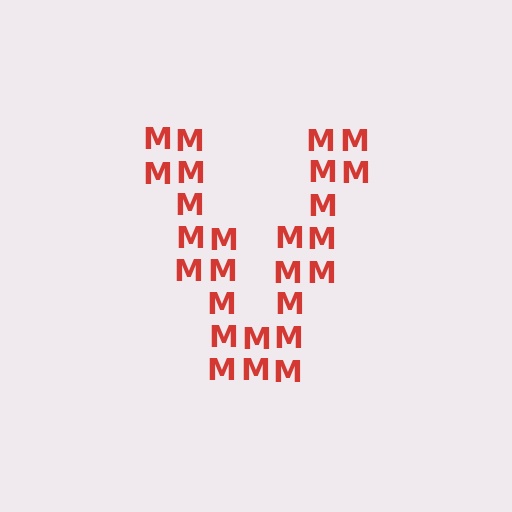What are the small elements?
The small elements are letter M's.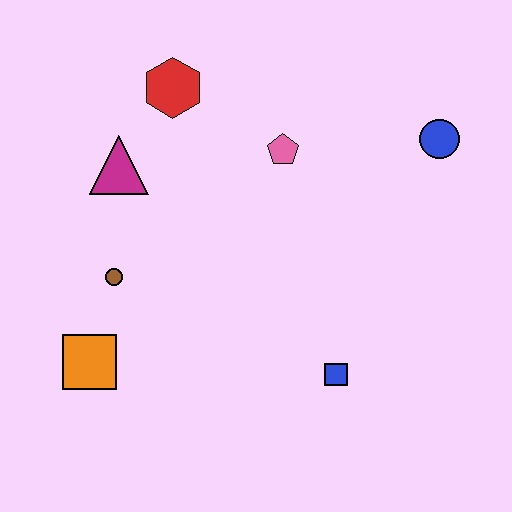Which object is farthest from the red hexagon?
The blue square is farthest from the red hexagon.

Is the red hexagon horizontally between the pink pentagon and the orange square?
Yes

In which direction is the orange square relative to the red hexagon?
The orange square is below the red hexagon.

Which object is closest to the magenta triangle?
The red hexagon is closest to the magenta triangle.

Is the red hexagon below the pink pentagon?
No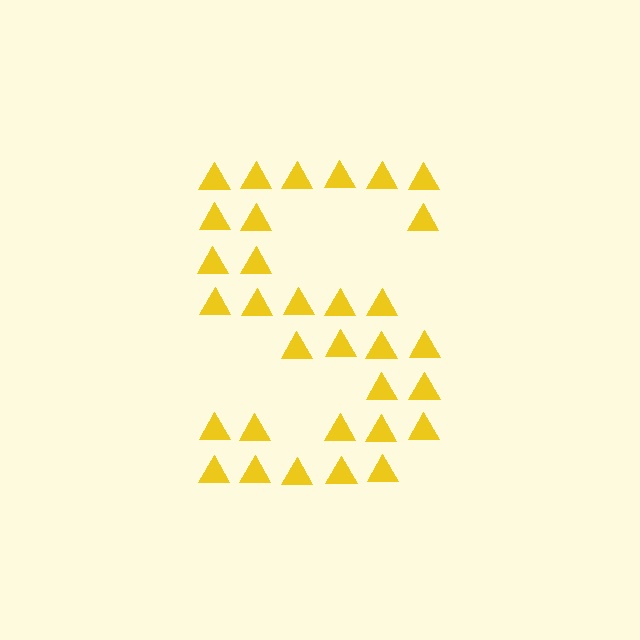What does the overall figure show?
The overall figure shows the letter S.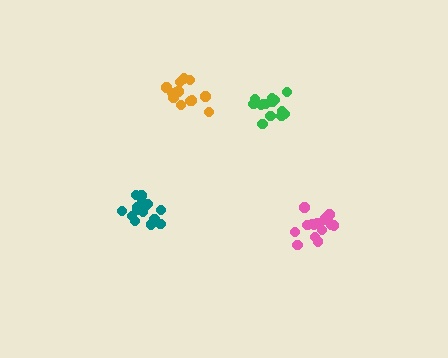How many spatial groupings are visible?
There are 4 spatial groupings.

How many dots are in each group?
Group 1: 14 dots, Group 2: 13 dots, Group 3: 17 dots, Group 4: 15 dots (59 total).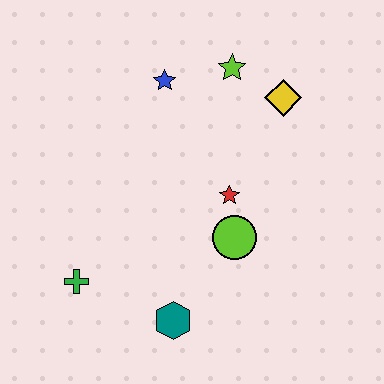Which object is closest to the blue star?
The lime star is closest to the blue star.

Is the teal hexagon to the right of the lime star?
No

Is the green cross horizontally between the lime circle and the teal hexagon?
No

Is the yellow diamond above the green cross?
Yes